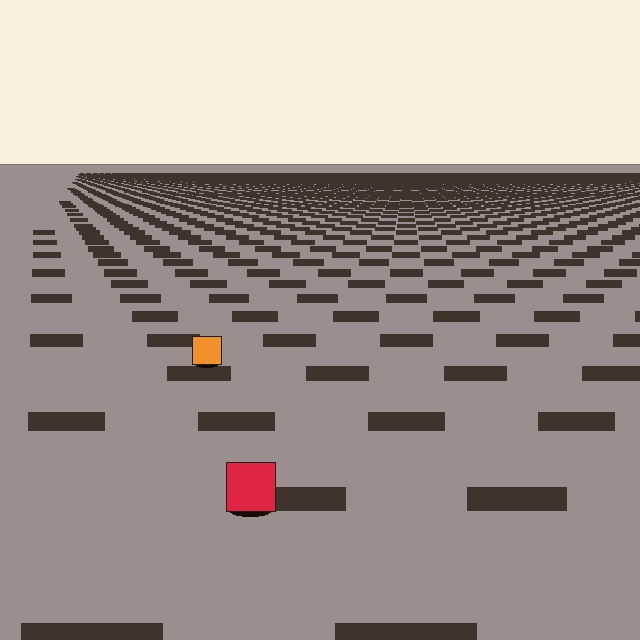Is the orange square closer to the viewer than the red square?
No. The red square is closer — you can tell from the texture gradient: the ground texture is coarser near it.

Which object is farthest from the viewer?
The orange square is farthest from the viewer. It appears smaller and the ground texture around it is denser.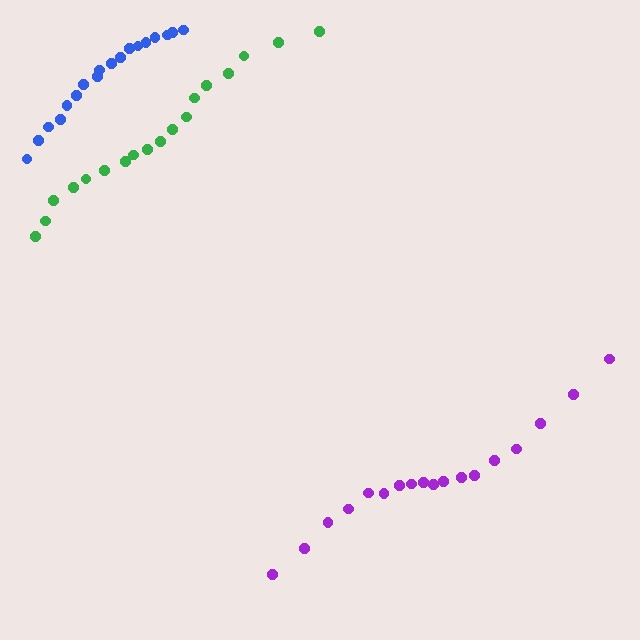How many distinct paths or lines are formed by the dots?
There are 3 distinct paths.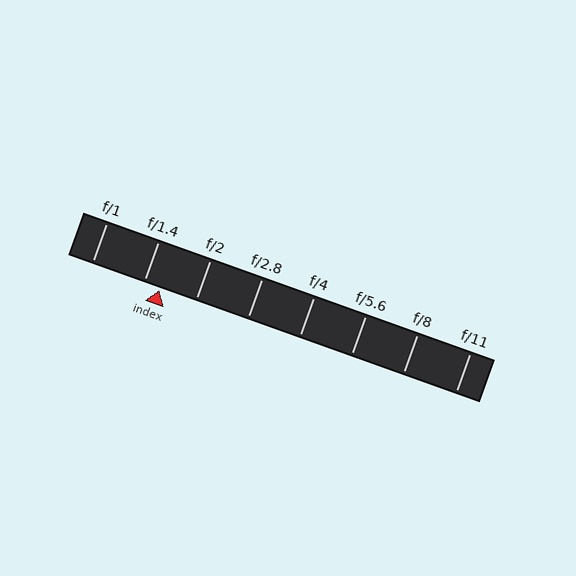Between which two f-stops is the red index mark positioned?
The index mark is between f/1.4 and f/2.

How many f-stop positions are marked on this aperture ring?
There are 8 f-stop positions marked.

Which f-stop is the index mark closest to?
The index mark is closest to f/1.4.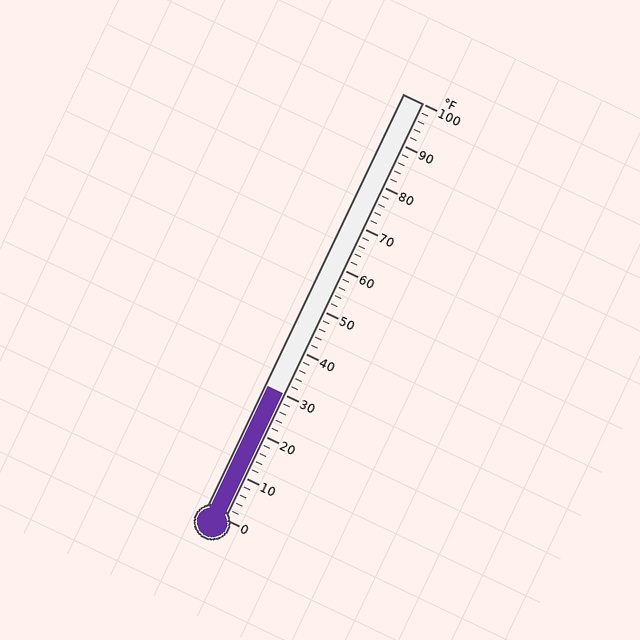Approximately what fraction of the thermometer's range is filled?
The thermometer is filled to approximately 30% of its range.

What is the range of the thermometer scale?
The thermometer scale ranges from 0°F to 100°F.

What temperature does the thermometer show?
The thermometer shows approximately 30°F.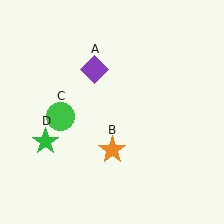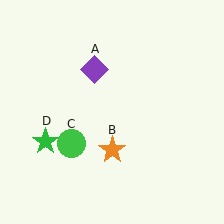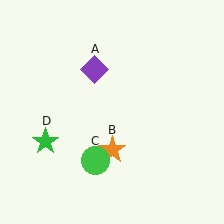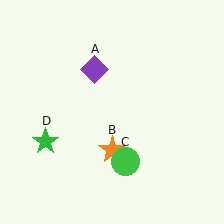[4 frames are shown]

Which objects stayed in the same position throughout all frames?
Purple diamond (object A) and orange star (object B) and green star (object D) remained stationary.